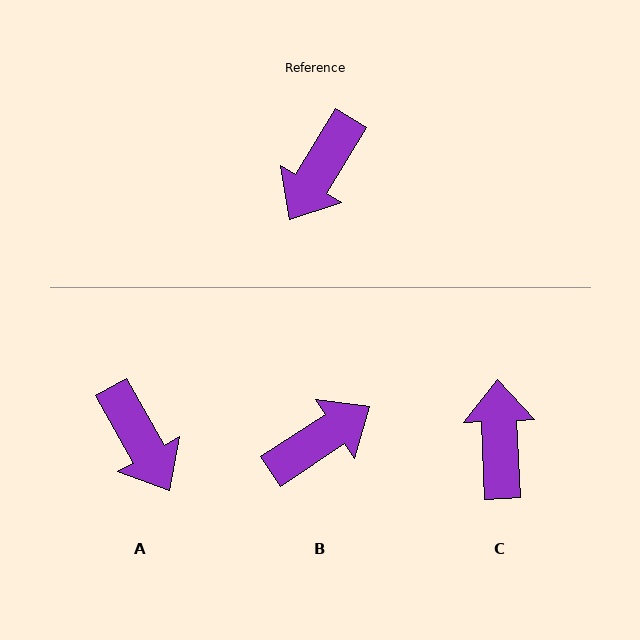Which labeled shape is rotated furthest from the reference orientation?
B, about 154 degrees away.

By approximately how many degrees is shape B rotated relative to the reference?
Approximately 154 degrees counter-clockwise.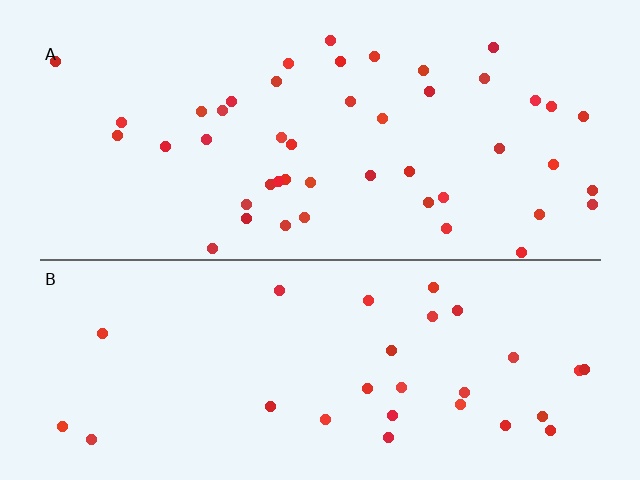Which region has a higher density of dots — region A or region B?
A (the top).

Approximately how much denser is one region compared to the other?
Approximately 1.6× — region A over region B.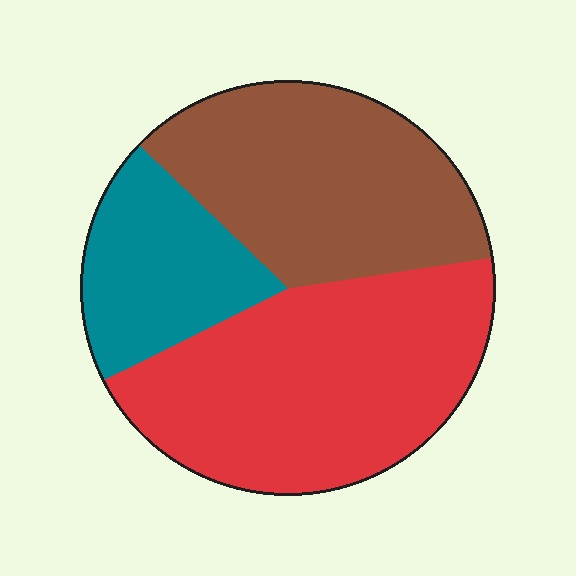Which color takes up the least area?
Teal, at roughly 20%.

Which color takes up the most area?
Red, at roughly 45%.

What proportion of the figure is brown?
Brown takes up between a third and a half of the figure.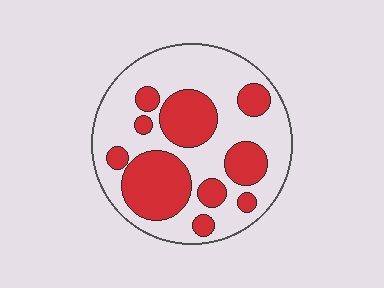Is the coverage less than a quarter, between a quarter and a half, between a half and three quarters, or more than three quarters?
Between a quarter and a half.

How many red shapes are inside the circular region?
10.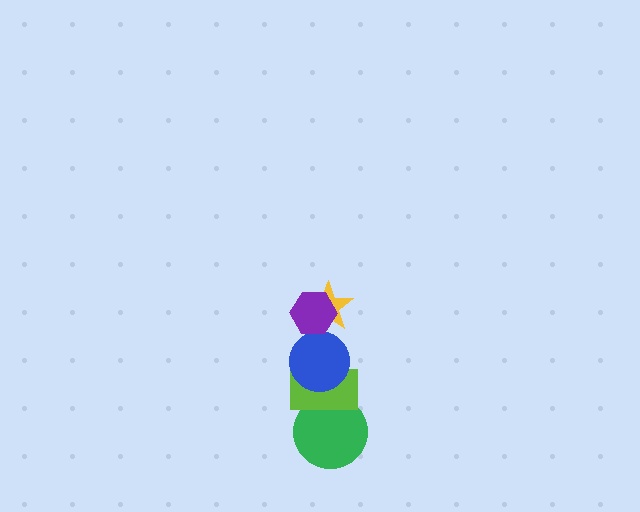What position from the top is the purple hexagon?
The purple hexagon is 1st from the top.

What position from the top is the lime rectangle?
The lime rectangle is 4th from the top.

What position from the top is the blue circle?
The blue circle is 3rd from the top.